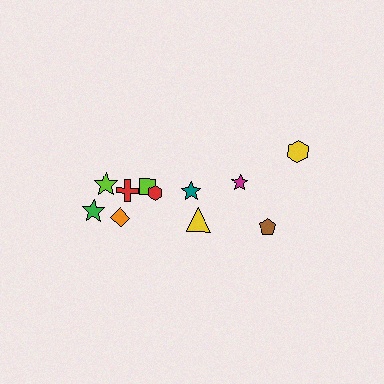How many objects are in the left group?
There are 7 objects.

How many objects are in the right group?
There are 4 objects.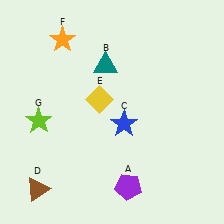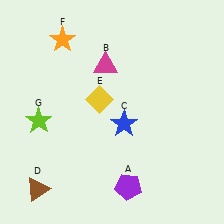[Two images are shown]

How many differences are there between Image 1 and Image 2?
There is 1 difference between the two images.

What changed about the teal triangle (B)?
In Image 1, B is teal. In Image 2, it changed to magenta.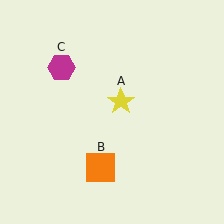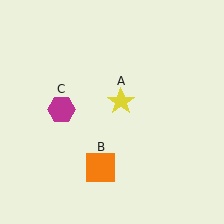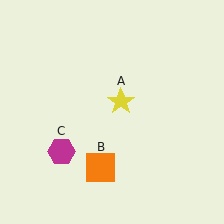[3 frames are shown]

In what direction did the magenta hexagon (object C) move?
The magenta hexagon (object C) moved down.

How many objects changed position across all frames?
1 object changed position: magenta hexagon (object C).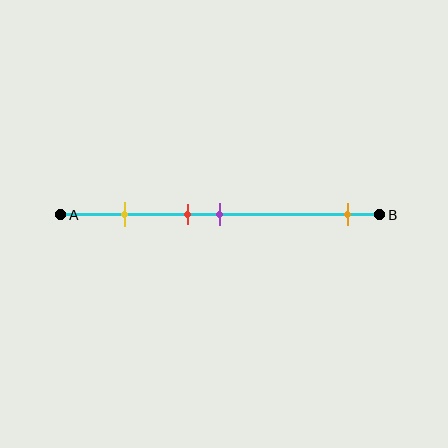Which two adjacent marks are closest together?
The red and purple marks are the closest adjacent pair.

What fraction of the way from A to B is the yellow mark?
The yellow mark is approximately 20% (0.2) of the way from A to B.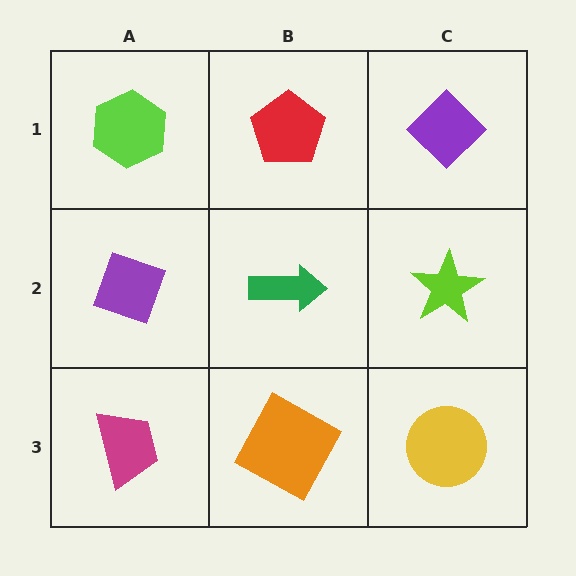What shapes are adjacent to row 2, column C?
A purple diamond (row 1, column C), a yellow circle (row 3, column C), a green arrow (row 2, column B).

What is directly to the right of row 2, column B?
A lime star.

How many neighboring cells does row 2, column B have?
4.